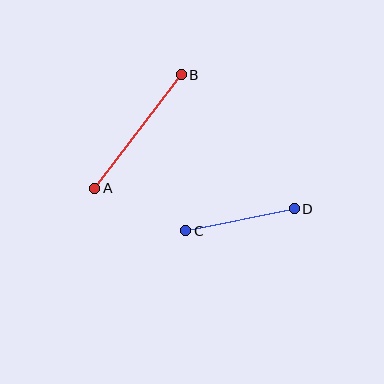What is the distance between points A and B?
The distance is approximately 143 pixels.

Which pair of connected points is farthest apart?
Points A and B are farthest apart.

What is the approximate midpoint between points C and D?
The midpoint is at approximately (240, 220) pixels.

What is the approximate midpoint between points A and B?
The midpoint is at approximately (138, 131) pixels.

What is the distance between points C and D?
The distance is approximately 111 pixels.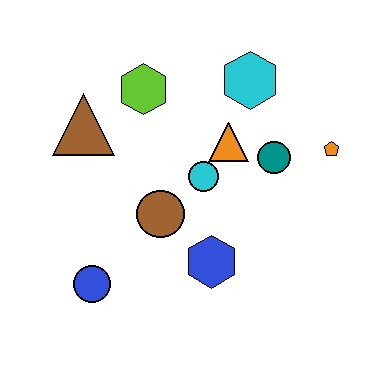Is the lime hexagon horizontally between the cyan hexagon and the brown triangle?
Yes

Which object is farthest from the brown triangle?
The orange pentagon is farthest from the brown triangle.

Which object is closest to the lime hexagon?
The brown triangle is closest to the lime hexagon.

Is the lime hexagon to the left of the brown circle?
Yes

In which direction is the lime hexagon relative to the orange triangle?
The lime hexagon is to the left of the orange triangle.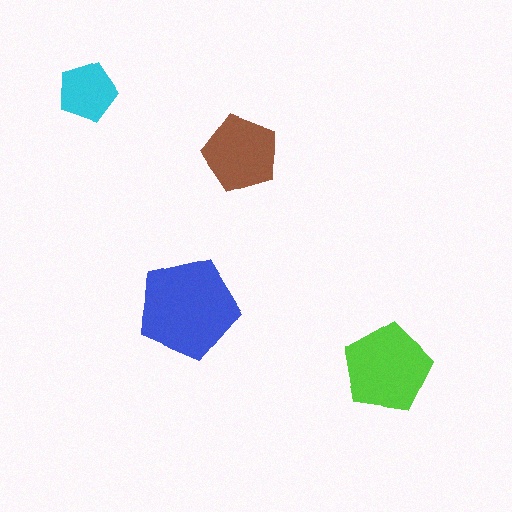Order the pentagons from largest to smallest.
the blue one, the lime one, the brown one, the cyan one.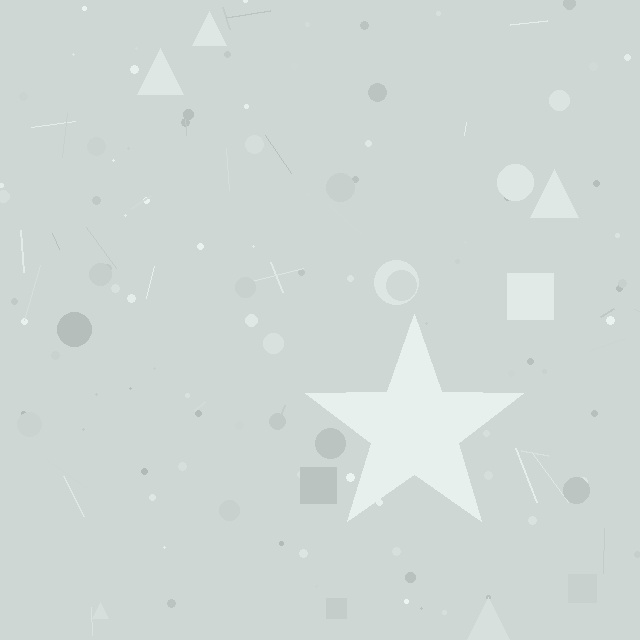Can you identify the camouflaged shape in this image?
The camouflaged shape is a star.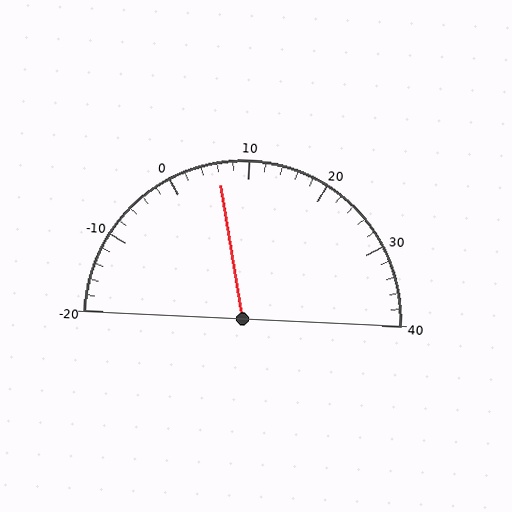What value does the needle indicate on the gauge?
The needle indicates approximately 6.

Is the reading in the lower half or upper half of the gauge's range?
The reading is in the lower half of the range (-20 to 40).